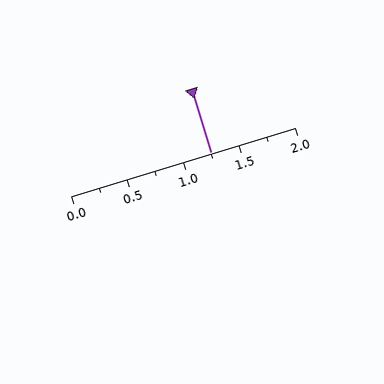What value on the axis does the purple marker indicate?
The marker indicates approximately 1.25.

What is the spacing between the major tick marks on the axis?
The major ticks are spaced 0.5 apart.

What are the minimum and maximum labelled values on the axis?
The axis runs from 0.0 to 2.0.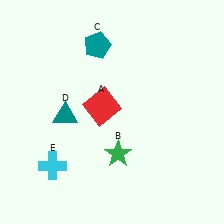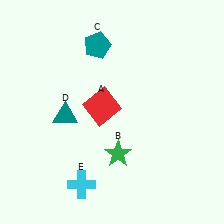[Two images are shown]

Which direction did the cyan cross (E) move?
The cyan cross (E) moved right.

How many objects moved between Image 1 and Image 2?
1 object moved between the two images.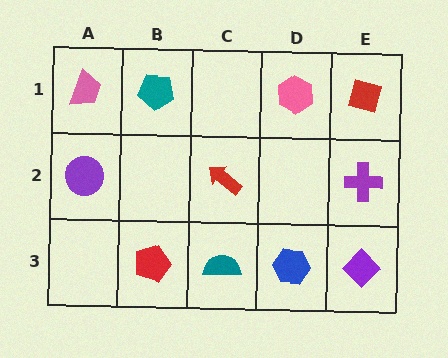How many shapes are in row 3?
4 shapes.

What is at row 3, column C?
A teal semicircle.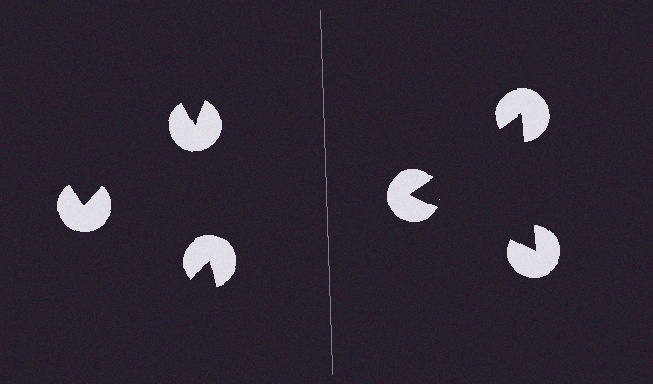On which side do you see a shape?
An illusory triangle appears on the right side. On the left side the wedge cuts are rotated, so no coherent shape forms.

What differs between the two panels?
The pac-man discs are positioned identically on both sides; only the wedge orientations differ. On the right they align to a triangle; on the left they are misaligned.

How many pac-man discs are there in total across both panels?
6 — 3 on each side.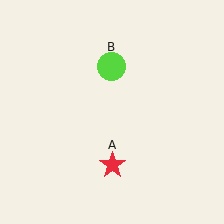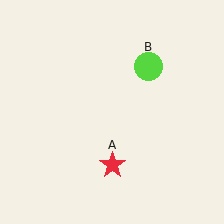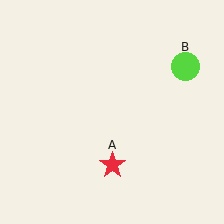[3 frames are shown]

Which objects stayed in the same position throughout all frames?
Red star (object A) remained stationary.